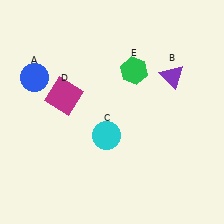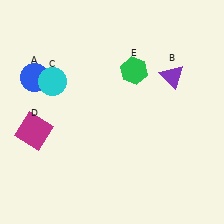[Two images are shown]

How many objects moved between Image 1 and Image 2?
2 objects moved between the two images.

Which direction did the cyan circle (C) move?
The cyan circle (C) moved left.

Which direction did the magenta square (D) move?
The magenta square (D) moved down.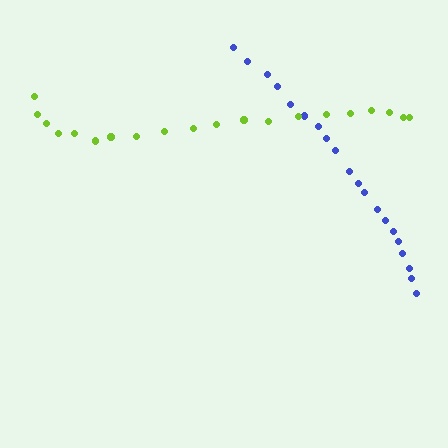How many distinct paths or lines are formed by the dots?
There are 2 distinct paths.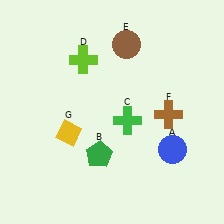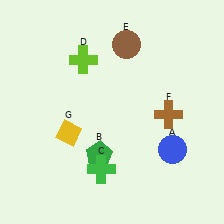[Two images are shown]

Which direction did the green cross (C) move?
The green cross (C) moved down.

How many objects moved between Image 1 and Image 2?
1 object moved between the two images.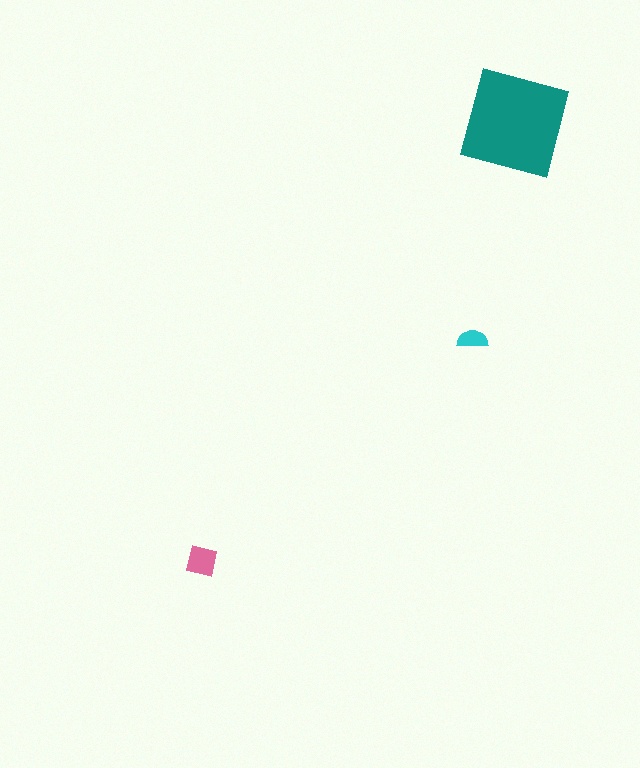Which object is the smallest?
The cyan semicircle.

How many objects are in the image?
There are 3 objects in the image.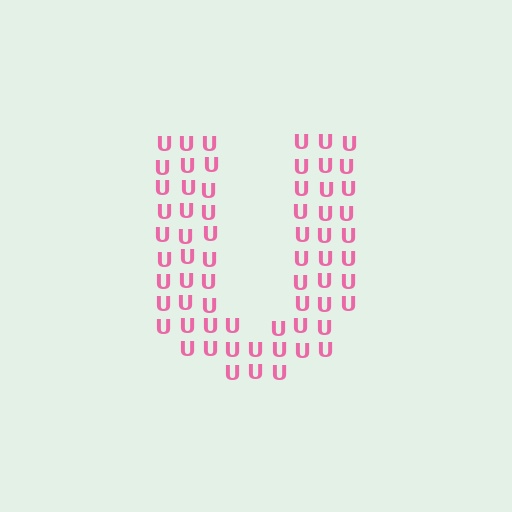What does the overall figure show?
The overall figure shows the letter U.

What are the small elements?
The small elements are letter U's.